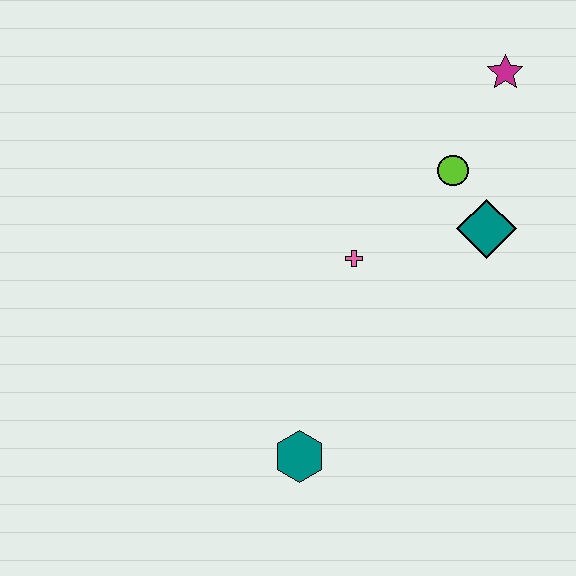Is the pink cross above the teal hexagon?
Yes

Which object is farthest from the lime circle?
The teal hexagon is farthest from the lime circle.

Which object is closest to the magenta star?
The lime circle is closest to the magenta star.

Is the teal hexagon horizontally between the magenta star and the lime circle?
No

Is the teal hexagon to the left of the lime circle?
Yes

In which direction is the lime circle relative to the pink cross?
The lime circle is to the right of the pink cross.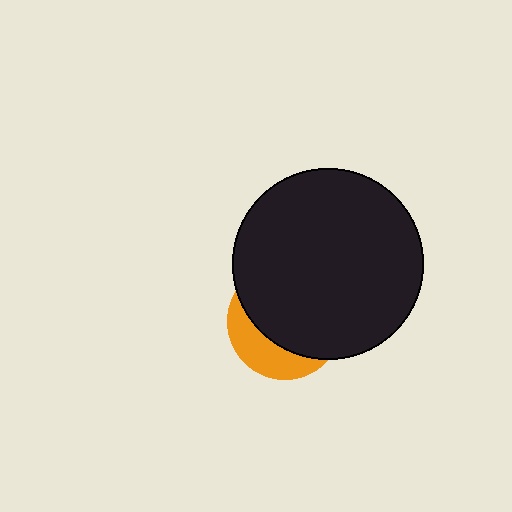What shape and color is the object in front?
The object in front is a black circle.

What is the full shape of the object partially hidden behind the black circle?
The partially hidden object is an orange circle.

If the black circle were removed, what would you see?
You would see the complete orange circle.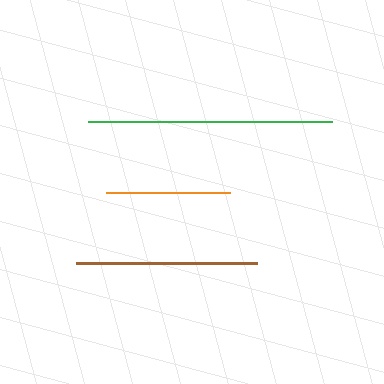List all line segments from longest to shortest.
From longest to shortest: green, brown, orange.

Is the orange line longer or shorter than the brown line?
The brown line is longer than the orange line.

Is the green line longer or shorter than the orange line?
The green line is longer than the orange line.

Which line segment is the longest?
The green line is the longest at approximately 244 pixels.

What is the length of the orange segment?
The orange segment is approximately 124 pixels long.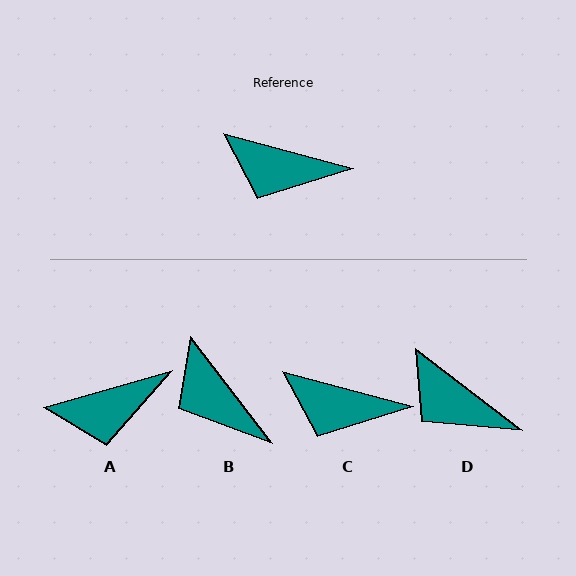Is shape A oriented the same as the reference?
No, it is off by about 31 degrees.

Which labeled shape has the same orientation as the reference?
C.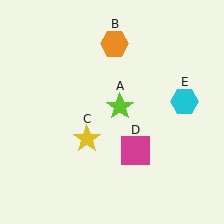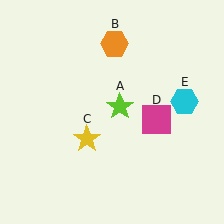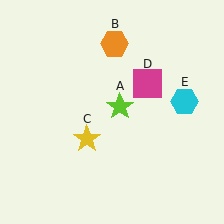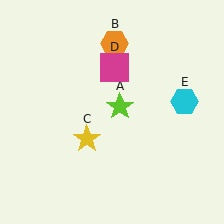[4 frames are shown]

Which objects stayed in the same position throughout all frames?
Lime star (object A) and orange hexagon (object B) and yellow star (object C) and cyan hexagon (object E) remained stationary.